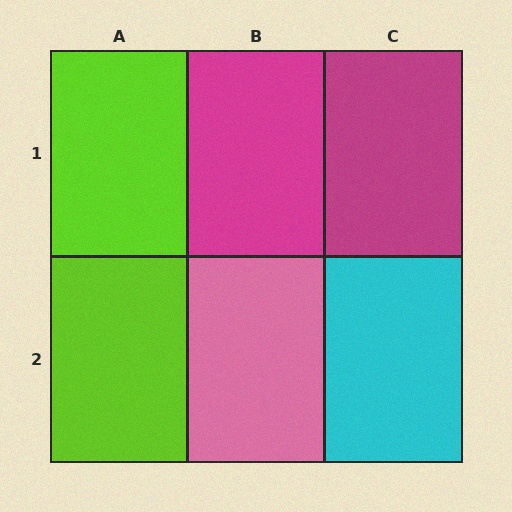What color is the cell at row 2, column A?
Lime.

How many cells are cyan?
1 cell is cyan.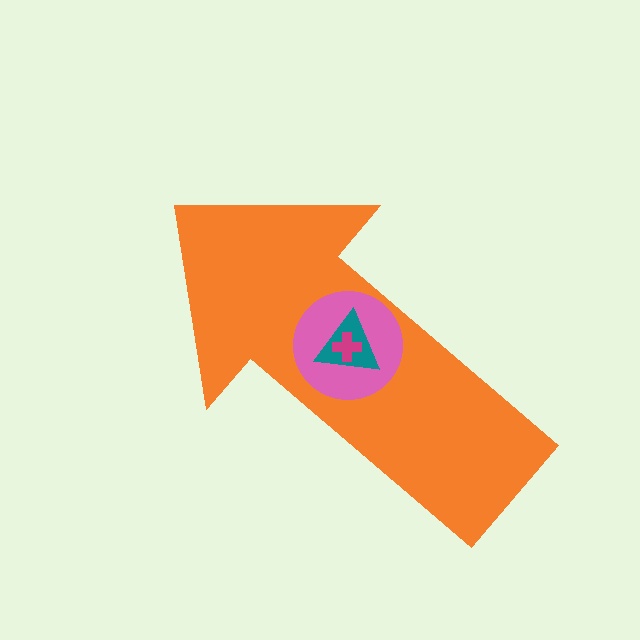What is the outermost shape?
The orange arrow.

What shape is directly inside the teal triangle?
The magenta cross.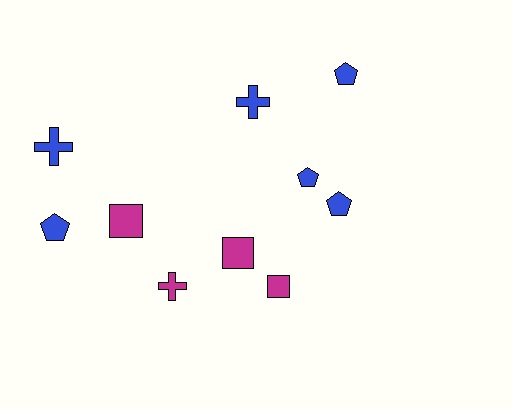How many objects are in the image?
There are 10 objects.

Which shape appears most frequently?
Pentagon, with 4 objects.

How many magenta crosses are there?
There is 1 magenta cross.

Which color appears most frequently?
Blue, with 6 objects.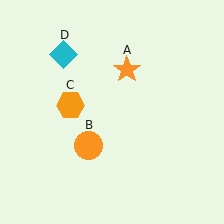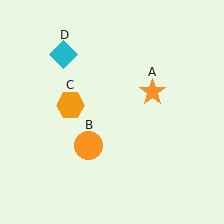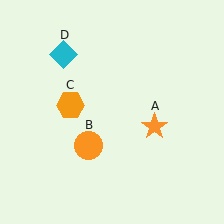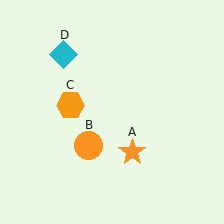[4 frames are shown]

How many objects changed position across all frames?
1 object changed position: orange star (object A).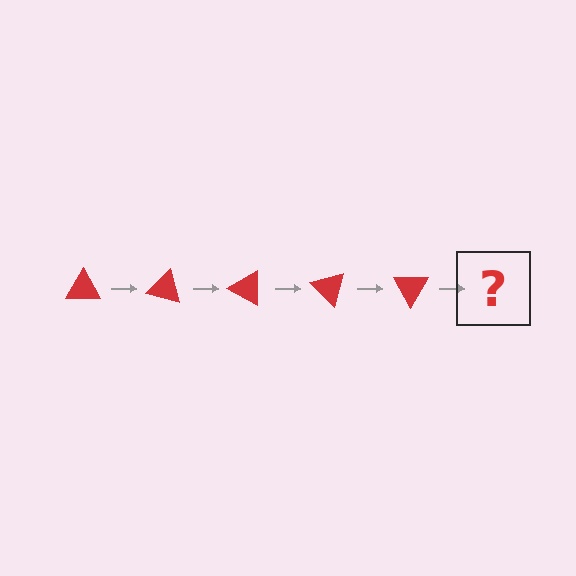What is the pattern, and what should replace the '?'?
The pattern is that the triangle rotates 15 degrees each step. The '?' should be a red triangle rotated 75 degrees.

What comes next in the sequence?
The next element should be a red triangle rotated 75 degrees.